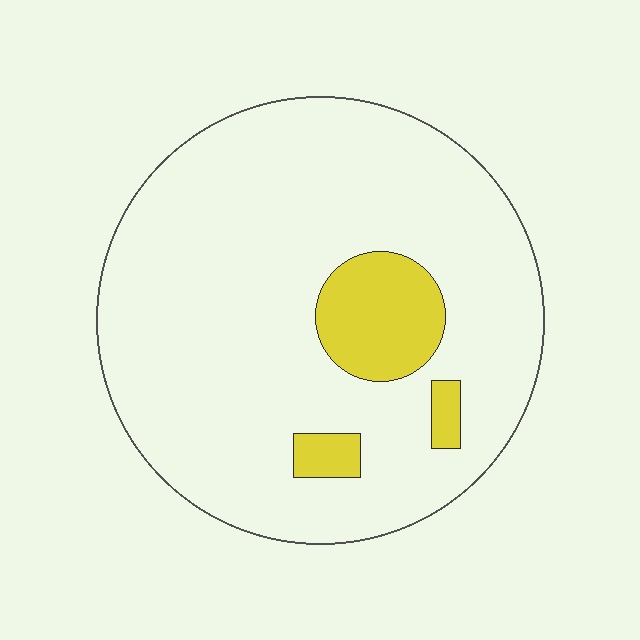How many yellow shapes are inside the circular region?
3.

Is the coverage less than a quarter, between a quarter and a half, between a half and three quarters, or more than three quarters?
Less than a quarter.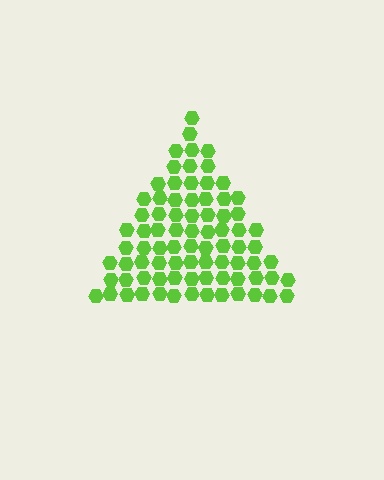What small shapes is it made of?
It is made of small hexagons.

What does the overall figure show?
The overall figure shows a triangle.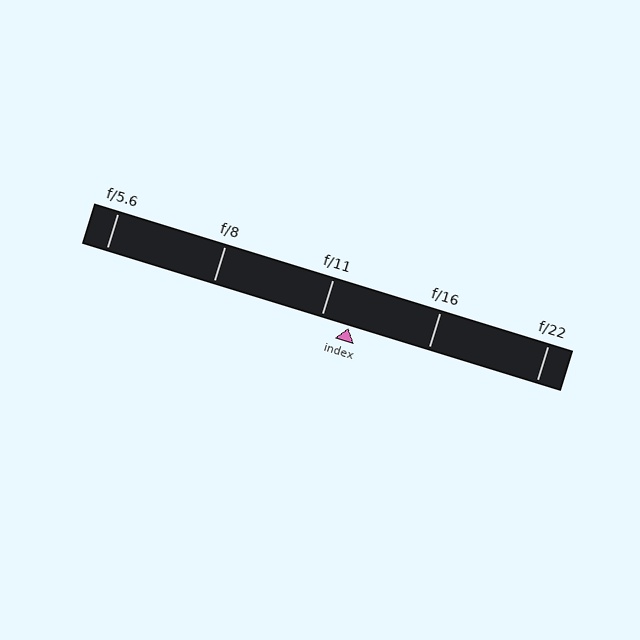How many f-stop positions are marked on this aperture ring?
There are 5 f-stop positions marked.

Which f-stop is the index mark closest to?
The index mark is closest to f/11.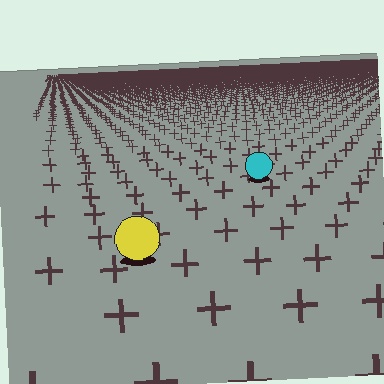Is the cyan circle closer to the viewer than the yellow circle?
No. The yellow circle is closer — you can tell from the texture gradient: the ground texture is coarser near it.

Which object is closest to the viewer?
The yellow circle is closest. The texture marks near it are larger and more spread out.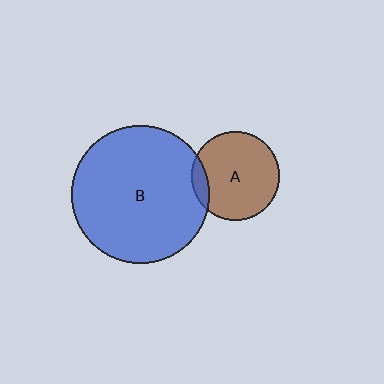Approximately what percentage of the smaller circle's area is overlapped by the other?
Approximately 10%.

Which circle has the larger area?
Circle B (blue).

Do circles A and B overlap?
Yes.